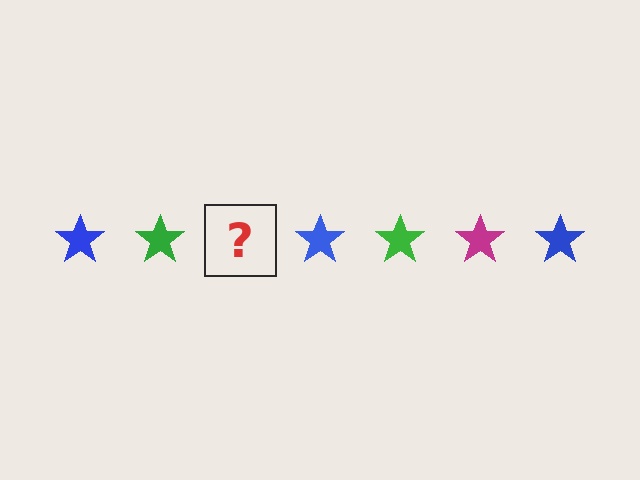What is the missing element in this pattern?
The missing element is a magenta star.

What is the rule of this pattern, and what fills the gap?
The rule is that the pattern cycles through blue, green, magenta stars. The gap should be filled with a magenta star.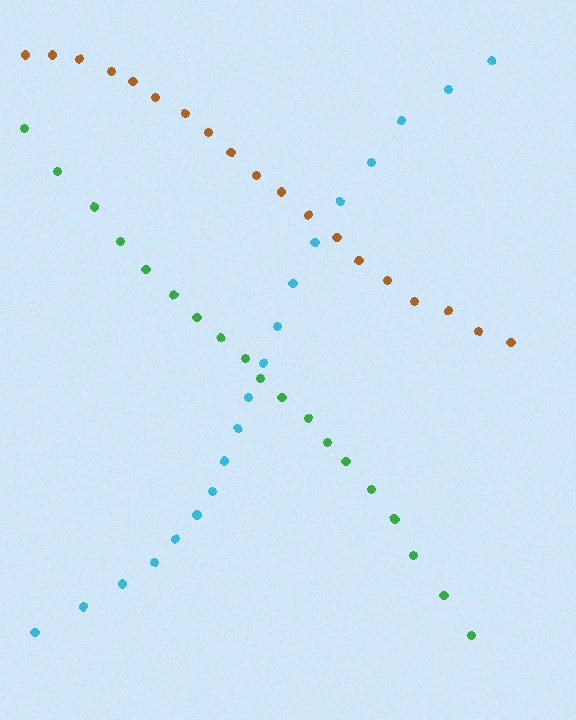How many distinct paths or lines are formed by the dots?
There are 3 distinct paths.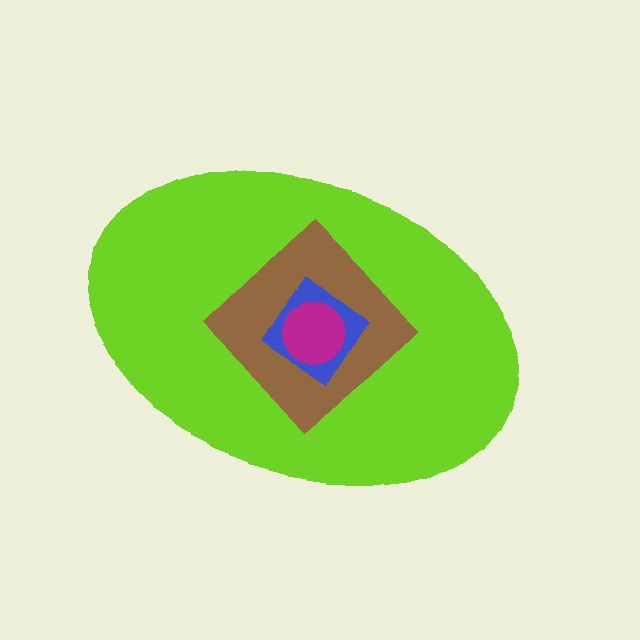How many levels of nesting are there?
4.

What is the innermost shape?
The magenta circle.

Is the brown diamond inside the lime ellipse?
Yes.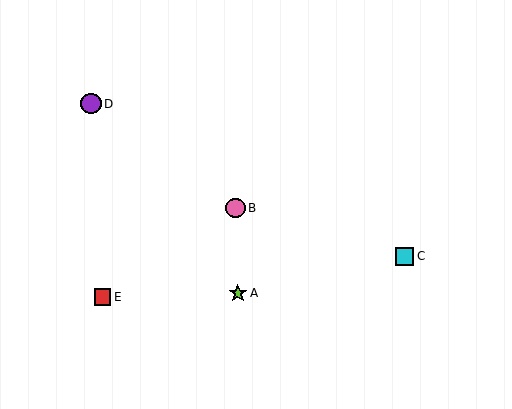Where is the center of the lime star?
The center of the lime star is at (238, 293).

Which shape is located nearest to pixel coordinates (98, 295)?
The red square (labeled E) at (103, 297) is nearest to that location.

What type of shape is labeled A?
Shape A is a lime star.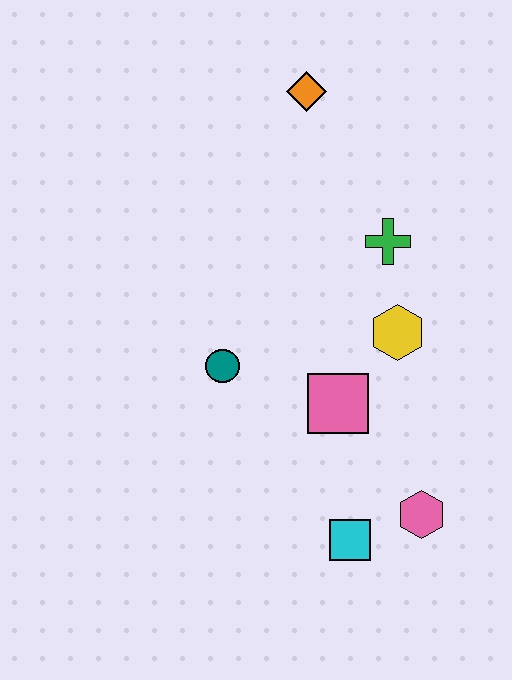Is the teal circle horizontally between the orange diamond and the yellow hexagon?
No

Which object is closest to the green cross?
The yellow hexagon is closest to the green cross.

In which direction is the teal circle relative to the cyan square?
The teal circle is above the cyan square.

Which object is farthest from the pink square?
The orange diamond is farthest from the pink square.